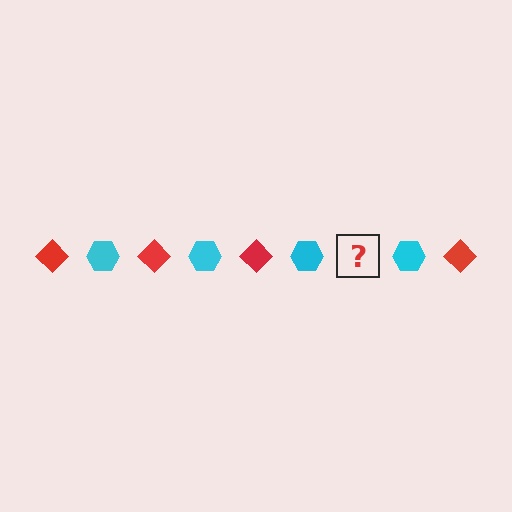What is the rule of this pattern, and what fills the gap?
The rule is that the pattern alternates between red diamond and cyan hexagon. The gap should be filled with a red diamond.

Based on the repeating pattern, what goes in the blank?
The blank should be a red diamond.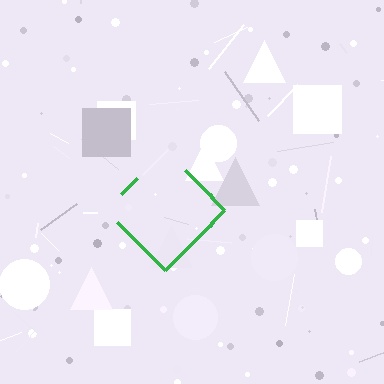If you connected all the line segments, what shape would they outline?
They would outline a diamond.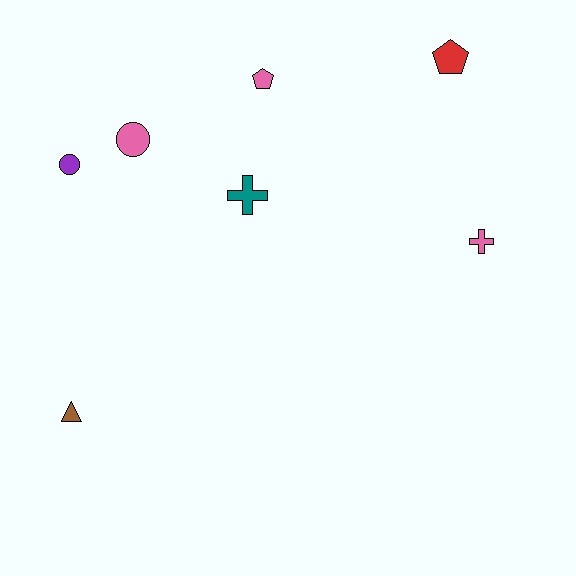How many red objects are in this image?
There is 1 red object.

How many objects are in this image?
There are 7 objects.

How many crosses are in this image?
There are 2 crosses.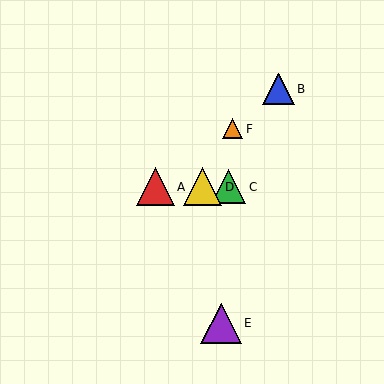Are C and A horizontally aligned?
Yes, both are at y≈187.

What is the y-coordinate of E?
Object E is at y≈323.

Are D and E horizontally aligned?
No, D is at y≈187 and E is at y≈323.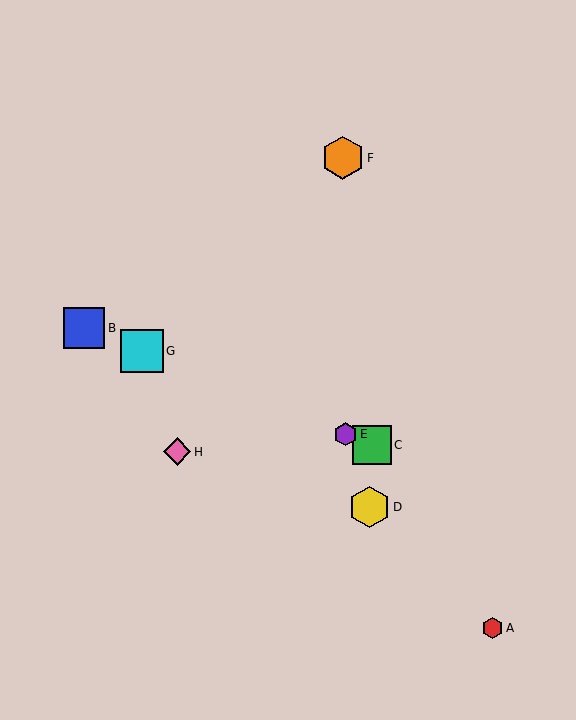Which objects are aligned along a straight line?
Objects B, C, E, G are aligned along a straight line.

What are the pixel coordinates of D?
Object D is at (369, 507).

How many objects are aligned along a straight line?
4 objects (B, C, E, G) are aligned along a straight line.